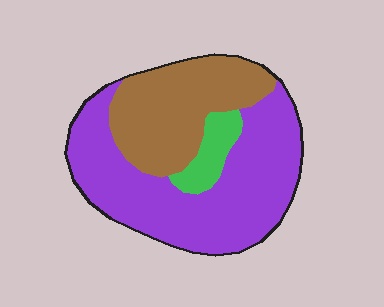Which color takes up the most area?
Purple, at roughly 60%.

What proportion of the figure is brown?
Brown takes up about one third (1/3) of the figure.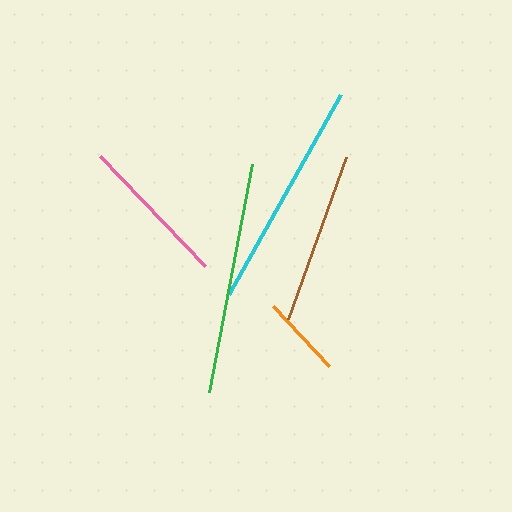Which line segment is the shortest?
The orange line is the shortest at approximately 82 pixels.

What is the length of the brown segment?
The brown segment is approximately 172 pixels long.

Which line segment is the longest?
The green line is the longest at approximately 232 pixels.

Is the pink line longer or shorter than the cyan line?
The cyan line is longer than the pink line.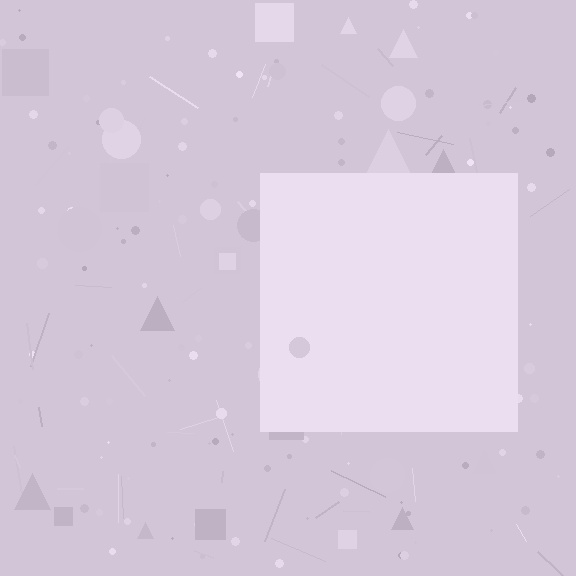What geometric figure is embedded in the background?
A square is embedded in the background.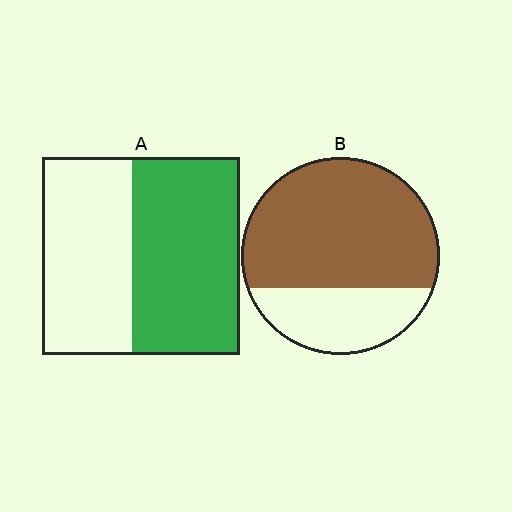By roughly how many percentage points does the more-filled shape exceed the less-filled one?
By roughly 15 percentage points (B over A).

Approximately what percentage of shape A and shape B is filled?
A is approximately 55% and B is approximately 70%.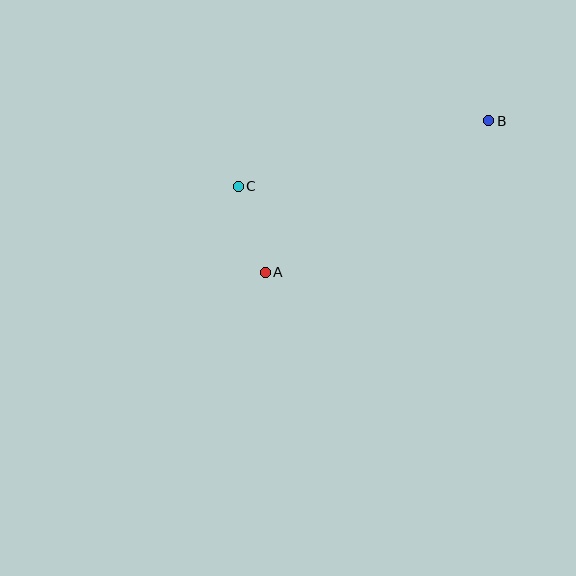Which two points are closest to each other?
Points A and C are closest to each other.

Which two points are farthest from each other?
Points A and B are farthest from each other.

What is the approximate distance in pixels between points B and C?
The distance between B and C is approximately 259 pixels.